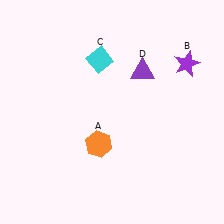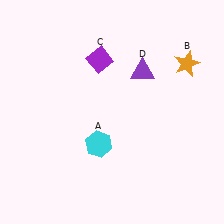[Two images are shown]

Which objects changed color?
A changed from orange to cyan. B changed from purple to orange. C changed from cyan to purple.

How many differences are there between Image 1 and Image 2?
There are 3 differences between the two images.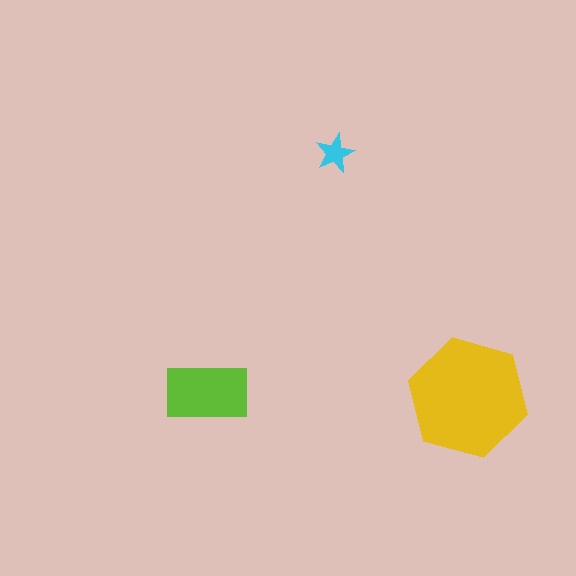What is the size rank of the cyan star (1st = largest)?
3rd.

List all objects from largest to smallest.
The yellow hexagon, the lime rectangle, the cyan star.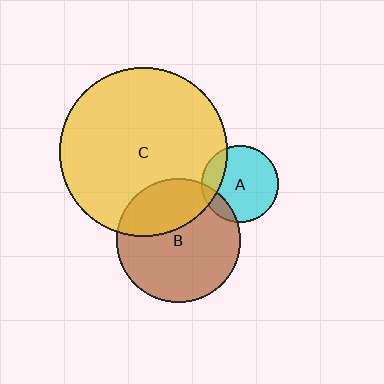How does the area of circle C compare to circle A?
Approximately 4.8 times.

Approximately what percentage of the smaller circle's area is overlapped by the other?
Approximately 20%.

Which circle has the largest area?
Circle C (yellow).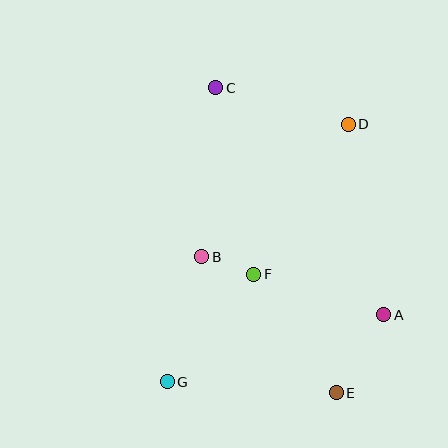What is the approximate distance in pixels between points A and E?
The distance between A and E is approximately 91 pixels.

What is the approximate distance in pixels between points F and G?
The distance between F and G is approximately 138 pixels.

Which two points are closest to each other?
Points B and F are closest to each other.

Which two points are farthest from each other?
Points C and E are farthest from each other.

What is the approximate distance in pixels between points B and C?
The distance between B and C is approximately 169 pixels.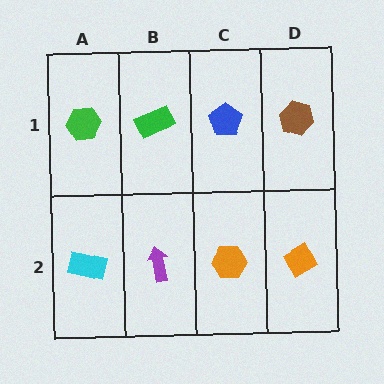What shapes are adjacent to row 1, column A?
A cyan rectangle (row 2, column A), a green rectangle (row 1, column B).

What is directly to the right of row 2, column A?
A purple arrow.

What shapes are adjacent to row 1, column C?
An orange hexagon (row 2, column C), a green rectangle (row 1, column B), a brown hexagon (row 1, column D).